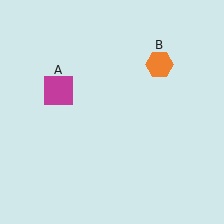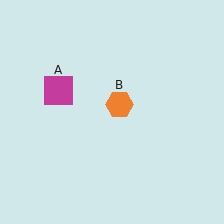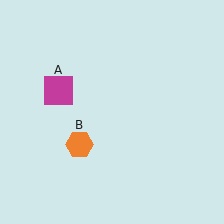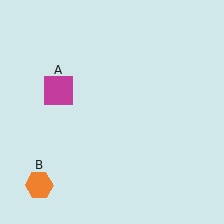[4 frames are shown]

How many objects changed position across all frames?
1 object changed position: orange hexagon (object B).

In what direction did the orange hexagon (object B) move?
The orange hexagon (object B) moved down and to the left.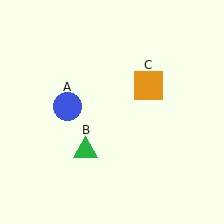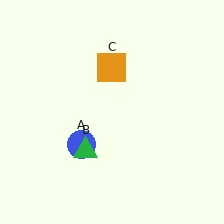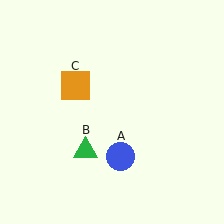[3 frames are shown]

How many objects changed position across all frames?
2 objects changed position: blue circle (object A), orange square (object C).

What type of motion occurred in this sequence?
The blue circle (object A), orange square (object C) rotated counterclockwise around the center of the scene.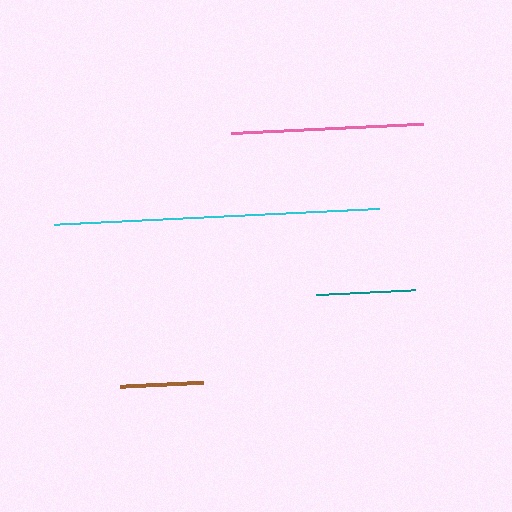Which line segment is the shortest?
The brown line is the shortest at approximately 83 pixels.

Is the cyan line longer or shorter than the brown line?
The cyan line is longer than the brown line.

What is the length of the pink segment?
The pink segment is approximately 192 pixels long.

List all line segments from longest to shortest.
From longest to shortest: cyan, pink, teal, brown.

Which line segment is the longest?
The cyan line is the longest at approximately 325 pixels.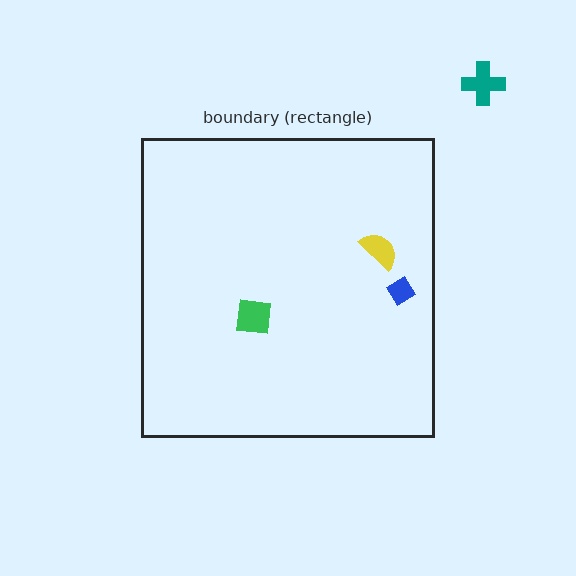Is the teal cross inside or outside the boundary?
Outside.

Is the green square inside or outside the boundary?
Inside.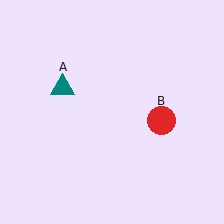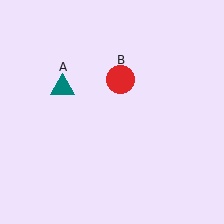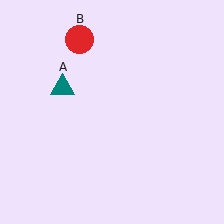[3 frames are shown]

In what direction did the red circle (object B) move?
The red circle (object B) moved up and to the left.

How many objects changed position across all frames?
1 object changed position: red circle (object B).